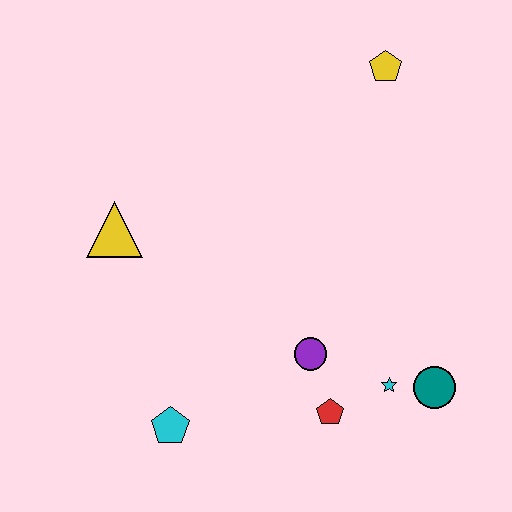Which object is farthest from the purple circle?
The yellow pentagon is farthest from the purple circle.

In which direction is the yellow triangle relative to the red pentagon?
The yellow triangle is to the left of the red pentagon.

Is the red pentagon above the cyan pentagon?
Yes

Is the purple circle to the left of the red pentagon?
Yes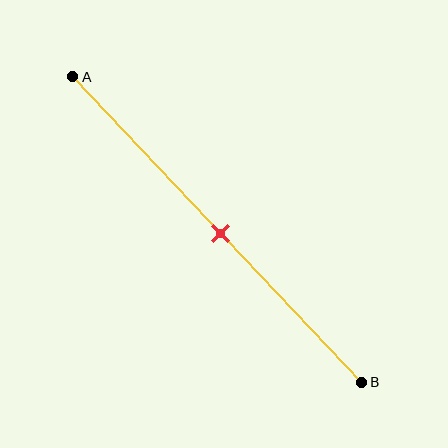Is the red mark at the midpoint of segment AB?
Yes, the mark is approximately at the midpoint.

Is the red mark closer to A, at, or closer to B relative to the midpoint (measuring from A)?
The red mark is approximately at the midpoint of segment AB.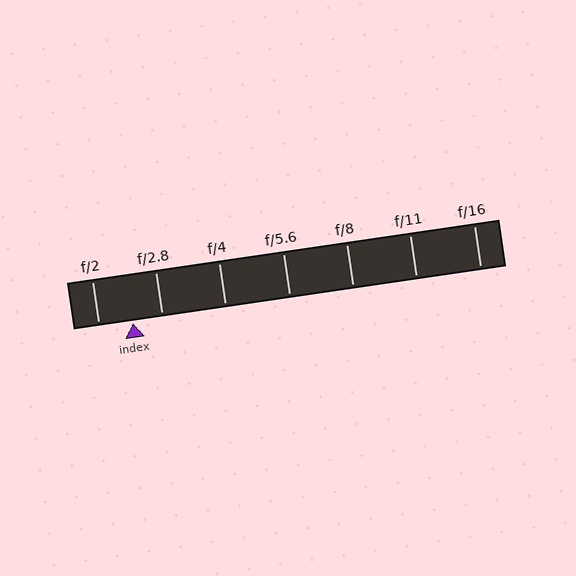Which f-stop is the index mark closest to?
The index mark is closest to f/2.8.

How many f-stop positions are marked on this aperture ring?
There are 7 f-stop positions marked.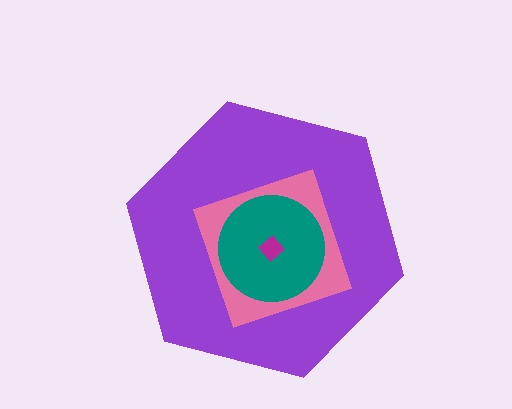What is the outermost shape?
The purple hexagon.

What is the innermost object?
The magenta diamond.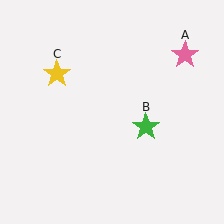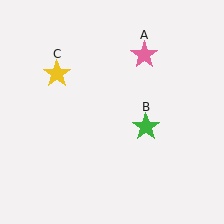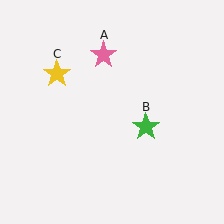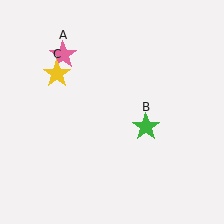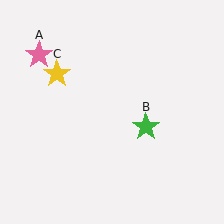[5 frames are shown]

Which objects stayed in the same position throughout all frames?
Green star (object B) and yellow star (object C) remained stationary.